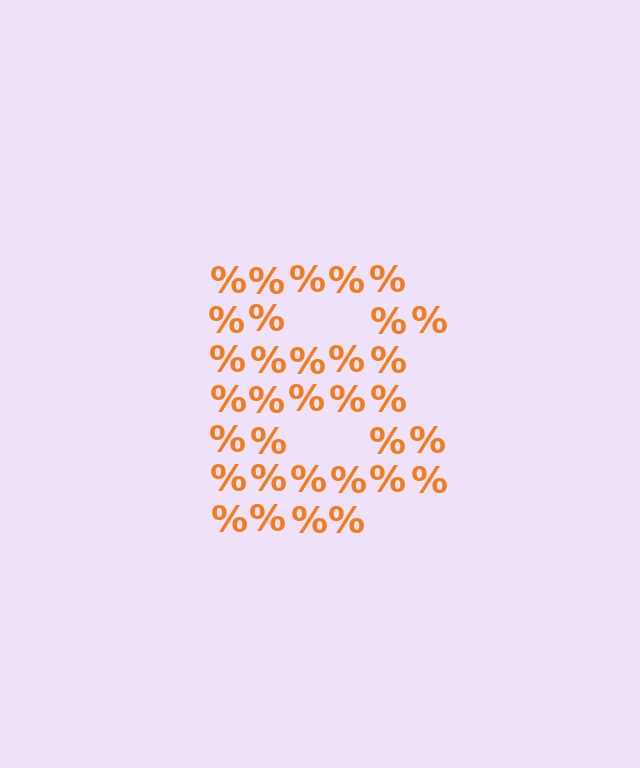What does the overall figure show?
The overall figure shows the letter B.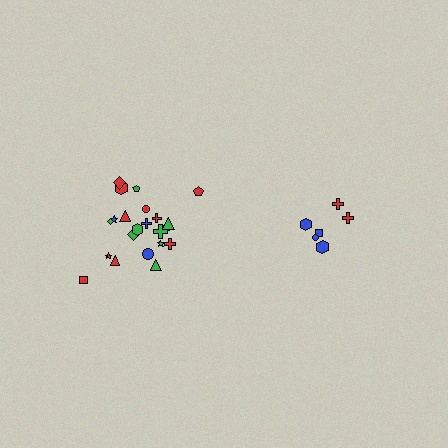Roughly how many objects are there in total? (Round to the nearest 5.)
Roughly 30 objects in total.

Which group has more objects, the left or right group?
The left group.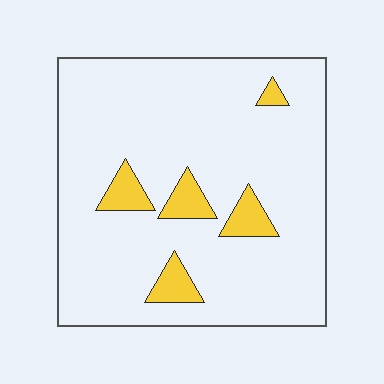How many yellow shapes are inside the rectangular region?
5.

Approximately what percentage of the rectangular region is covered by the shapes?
Approximately 10%.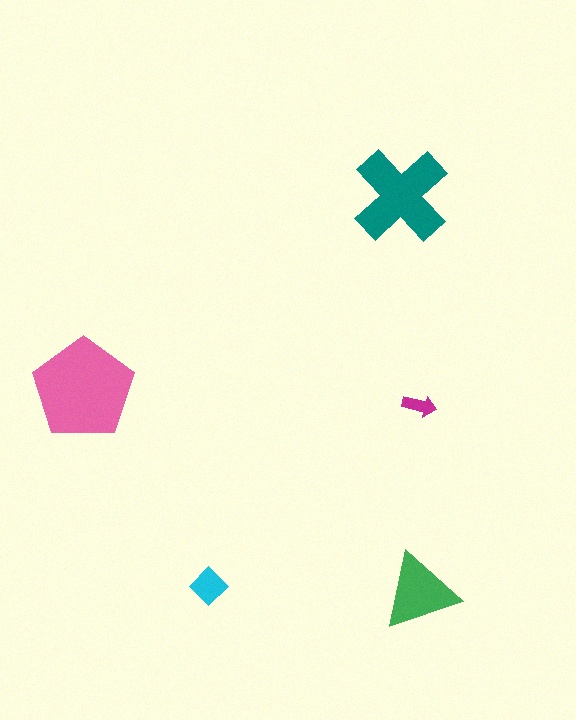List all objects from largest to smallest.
The pink pentagon, the teal cross, the green triangle, the cyan diamond, the magenta arrow.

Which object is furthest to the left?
The pink pentagon is leftmost.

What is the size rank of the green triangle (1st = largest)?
3rd.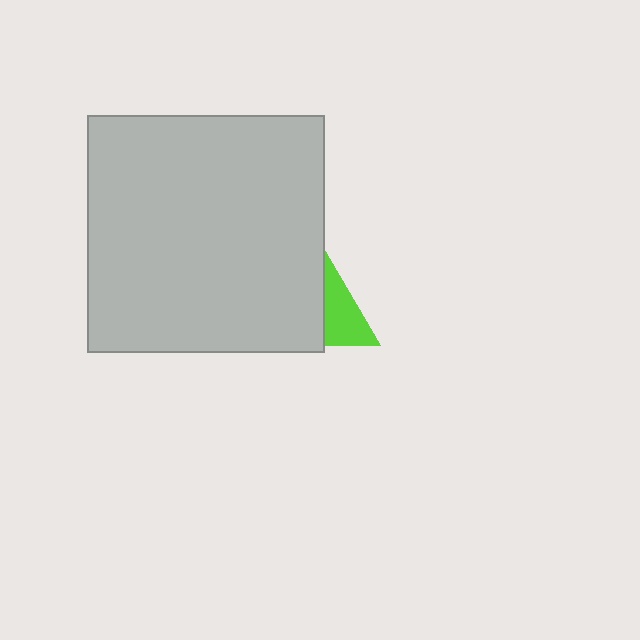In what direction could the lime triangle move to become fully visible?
The lime triangle could move right. That would shift it out from behind the light gray square entirely.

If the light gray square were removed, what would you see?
You would see the complete lime triangle.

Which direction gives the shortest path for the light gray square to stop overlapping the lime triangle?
Moving left gives the shortest separation.